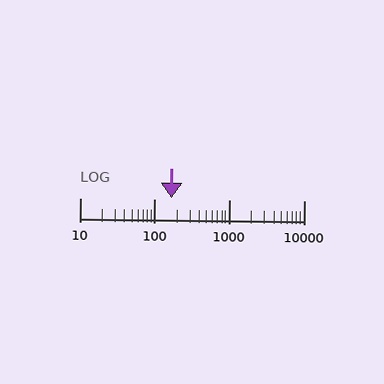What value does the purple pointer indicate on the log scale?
The pointer indicates approximately 170.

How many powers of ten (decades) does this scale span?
The scale spans 3 decades, from 10 to 10000.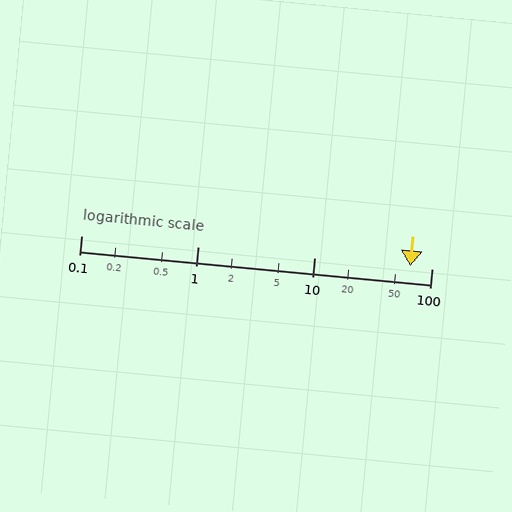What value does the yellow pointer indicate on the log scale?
The pointer indicates approximately 66.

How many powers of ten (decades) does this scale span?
The scale spans 3 decades, from 0.1 to 100.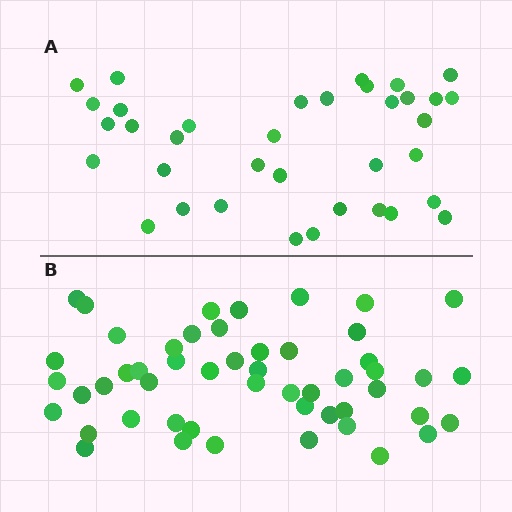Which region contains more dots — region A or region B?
Region B (the bottom region) has more dots.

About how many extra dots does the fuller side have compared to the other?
Region B has approximately 15 more dots than region A.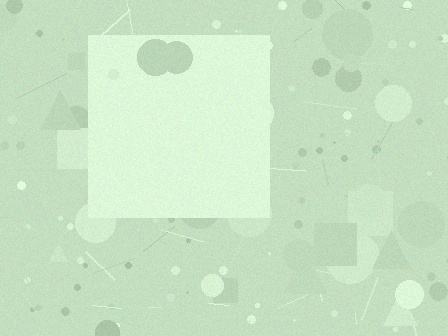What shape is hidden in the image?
A square is hidden in the image.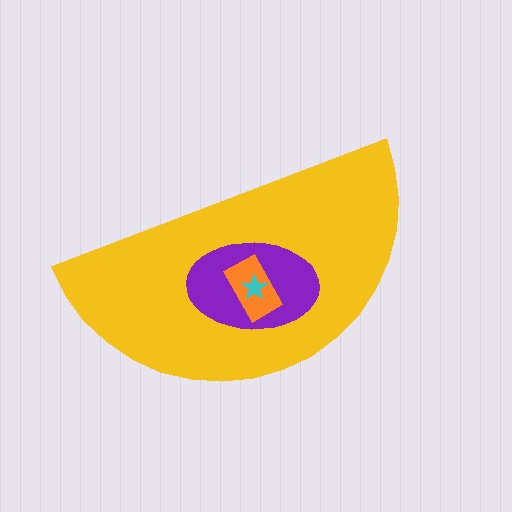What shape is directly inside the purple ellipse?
The orange rectangle.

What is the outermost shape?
The yellow semicircle.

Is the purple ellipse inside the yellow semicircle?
Yes.